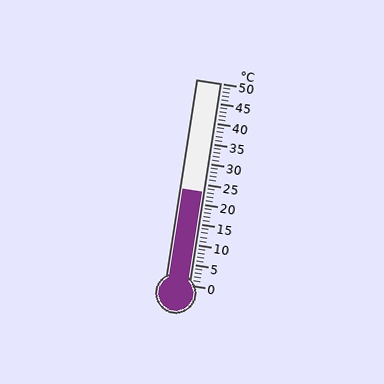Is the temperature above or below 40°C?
The temperature is below 40°C.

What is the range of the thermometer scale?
The thermometer scale ranges from 0°C to 50°C.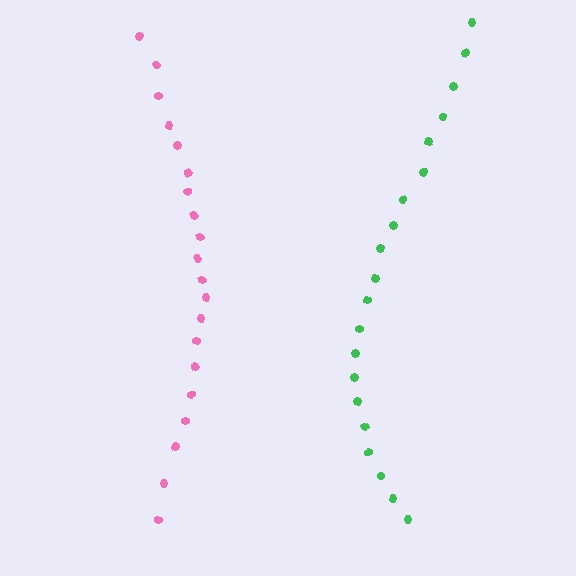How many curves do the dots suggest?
There are 2 distinct paths.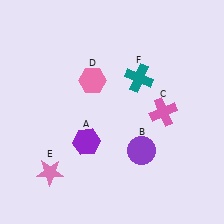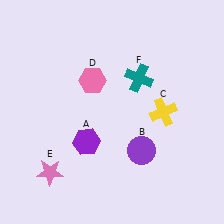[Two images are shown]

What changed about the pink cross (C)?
In Image 1, C is pink. In Image 2, it changed to yellow.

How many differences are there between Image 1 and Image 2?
There is 1 difference between the two images.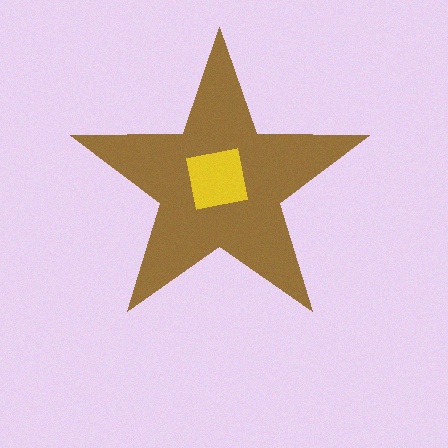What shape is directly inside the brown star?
The yellow square.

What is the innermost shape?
The yellow square.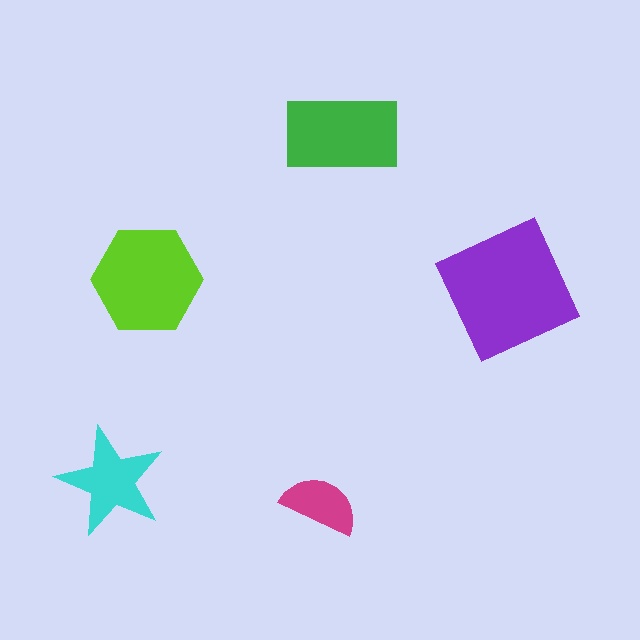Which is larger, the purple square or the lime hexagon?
The purple square.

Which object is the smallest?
The magenta semicircle.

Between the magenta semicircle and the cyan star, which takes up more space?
The cyan star.